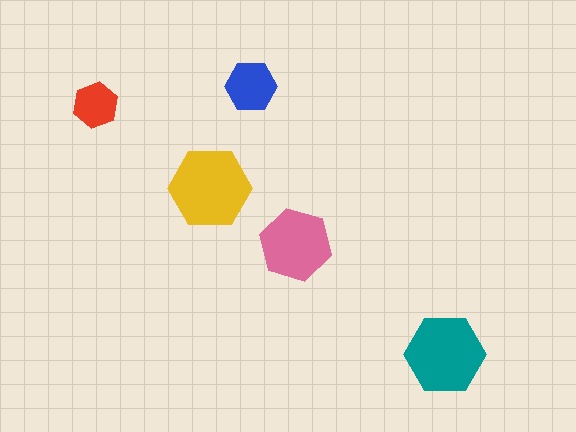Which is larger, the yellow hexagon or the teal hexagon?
The yellow one.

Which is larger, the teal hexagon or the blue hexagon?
The teal one.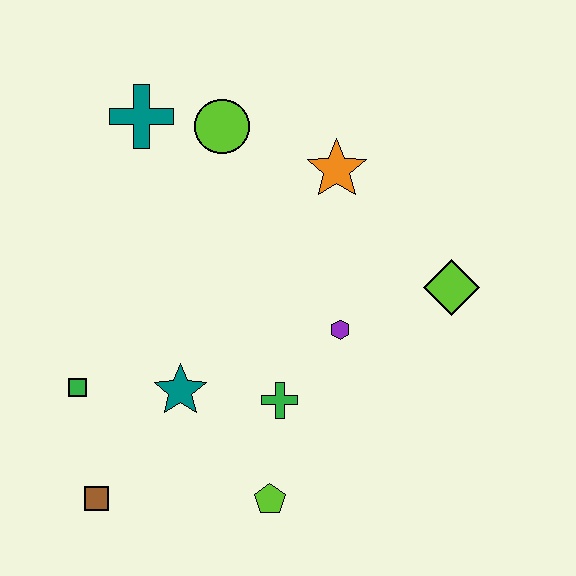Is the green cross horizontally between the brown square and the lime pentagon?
No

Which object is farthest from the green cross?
The teal cross is farthest from the green cross.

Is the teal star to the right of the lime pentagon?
No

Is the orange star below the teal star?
No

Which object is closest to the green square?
The teal star is closest to the green square.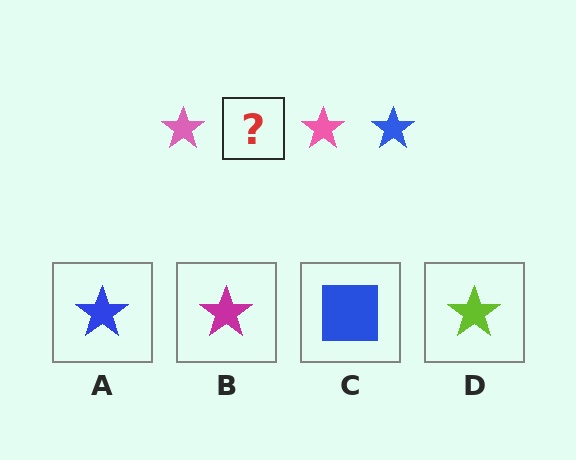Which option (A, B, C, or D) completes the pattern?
A.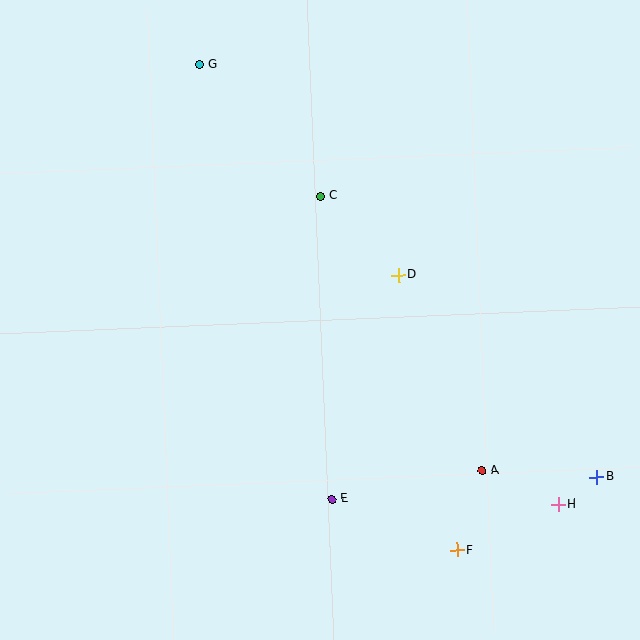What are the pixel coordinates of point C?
Point C is at (320, 196).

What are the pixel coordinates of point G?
Point G is at (200, 65).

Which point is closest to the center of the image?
Point D at (398, 275) is closest to the center.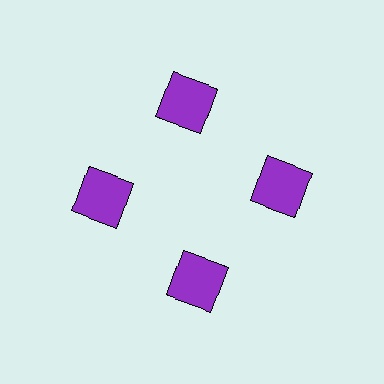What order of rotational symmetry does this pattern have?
This pattern has 4-fold rotational symmetry.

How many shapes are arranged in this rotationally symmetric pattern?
There are 4 shapes, arranged in 4 groups of 1.